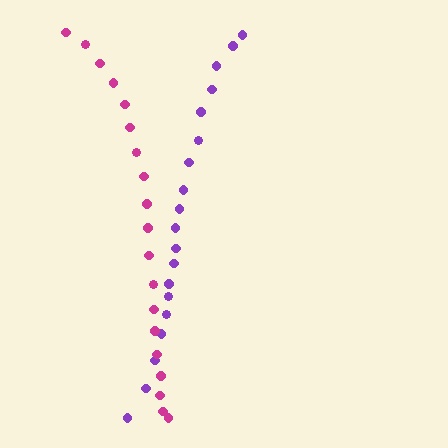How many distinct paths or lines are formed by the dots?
There are 2 distinct paths.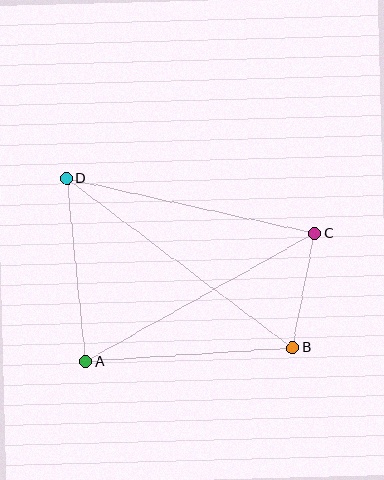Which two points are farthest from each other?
Points B and D are farthest from each other.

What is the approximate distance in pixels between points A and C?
The distance between A and C is approximately 262 pixels.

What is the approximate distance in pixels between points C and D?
The distance between C and D is approximately 254 pixels.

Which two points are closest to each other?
Points B and C are closest to each other.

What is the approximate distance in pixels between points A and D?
The distance between A and D is approximately 184 pixels.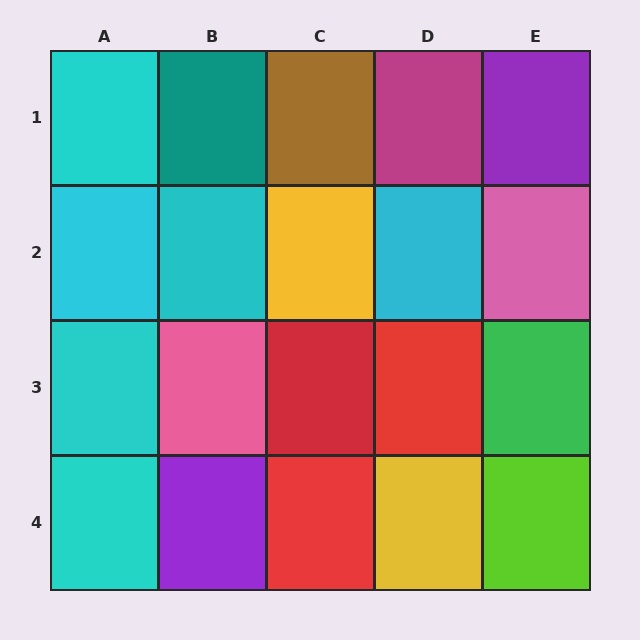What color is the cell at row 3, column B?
Pink.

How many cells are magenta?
1 cell is magenta.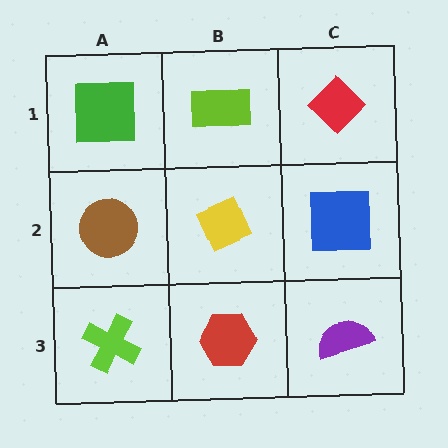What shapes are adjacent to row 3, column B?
A yellow diamond (row 2, column B), a lime cross (row 3, column A), a purple semicircle (row 3, column C).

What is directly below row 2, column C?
A purple semicircle.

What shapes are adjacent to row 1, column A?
A brown circle (row 2, column A), a lime rectangle (row 1, column B).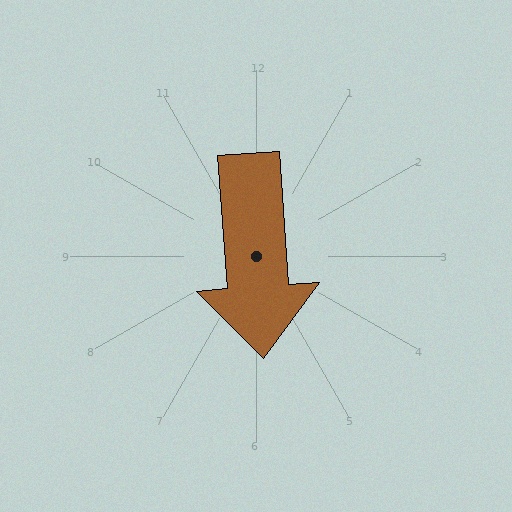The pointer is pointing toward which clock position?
Roughly 6 o'clock.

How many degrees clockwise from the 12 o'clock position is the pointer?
Approximately 176 degrees.